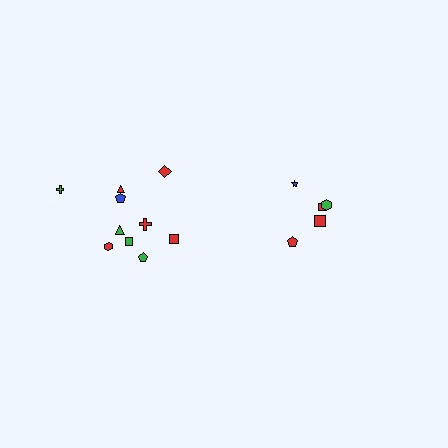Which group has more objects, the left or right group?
The left group.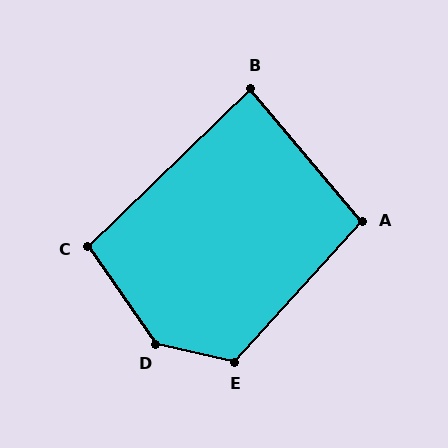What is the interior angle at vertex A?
Approximately 98 degrees (obtuse).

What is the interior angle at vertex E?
Approximately 120 degrees (obtuse).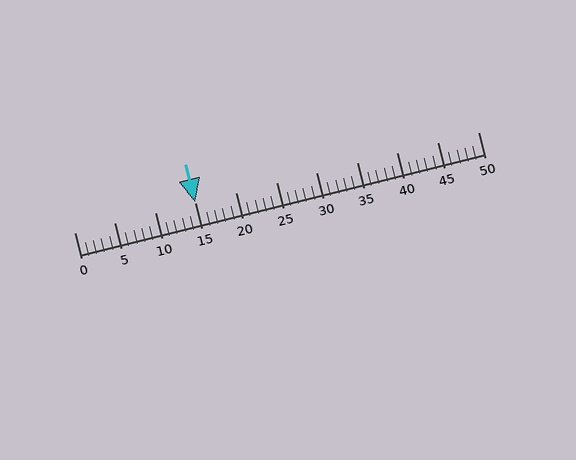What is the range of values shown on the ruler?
The ruler shows values from 0 to 50.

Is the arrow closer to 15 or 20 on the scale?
The arrow is closer to 15.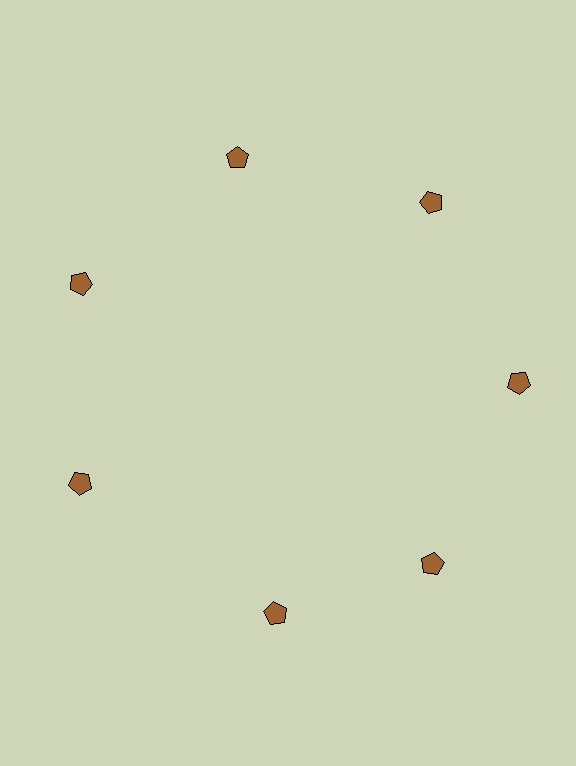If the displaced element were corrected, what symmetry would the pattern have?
It would have 7-fold rotational symmetry — the pattern would map onto itself every 51 degrees.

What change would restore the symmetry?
The symmetry would be restored by rotating it back into even spacing with its neighbors so that all 7 pentagons sit at equal angles and equal distance from the center.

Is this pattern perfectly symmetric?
No. The 7 brown pentagons are arranged in a ring, but one element near the 6 o'clock position is rotated out of alignment along the ring, breaking the 7-fold rotational symmetry.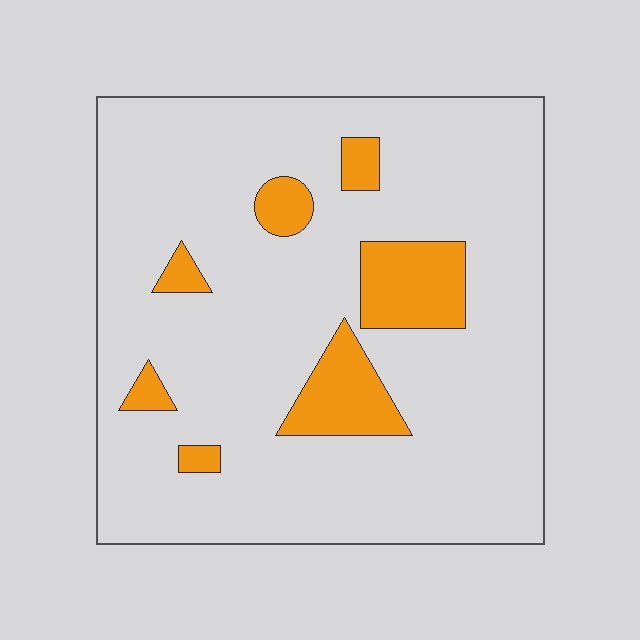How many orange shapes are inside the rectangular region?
7.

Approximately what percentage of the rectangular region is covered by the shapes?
Approximately 15%.